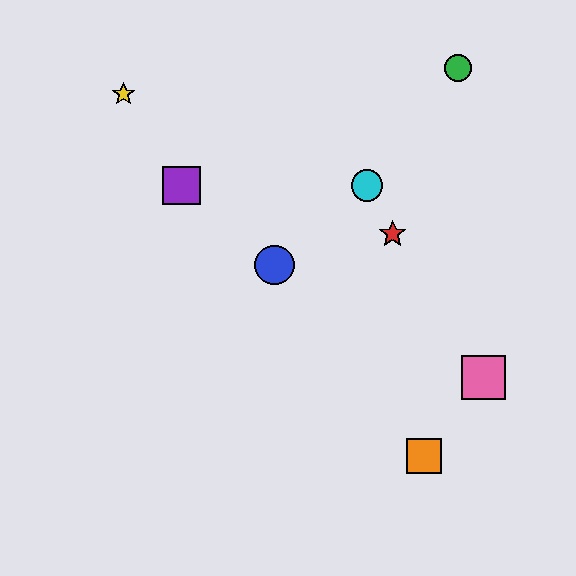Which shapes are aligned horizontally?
The purple square, the cyan circle are aligned horizontally.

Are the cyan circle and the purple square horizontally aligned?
Yes, both are at y≈186.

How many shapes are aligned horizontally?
2 shapes (the purple square, the cyan circle) are aligned horizontally.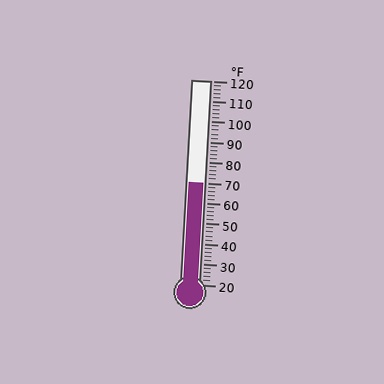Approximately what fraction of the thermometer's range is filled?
The thermometer is filled to approximately 50% of its range.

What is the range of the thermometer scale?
The thermometer scale ranges from 20°F to 120°F.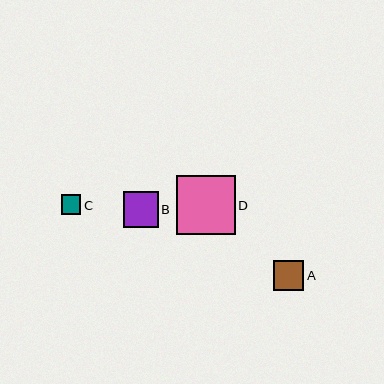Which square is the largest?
Square D is the largest with a size of approximately 59 pixels.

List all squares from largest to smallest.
From largest to smallest: D, B, A, C.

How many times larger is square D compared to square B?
Square D is approximately 1.7 times the size of square B.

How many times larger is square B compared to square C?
Square B is approximately 1.8 times the size of square C.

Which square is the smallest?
Square C is the smallest with a size of approximately 20 pixels.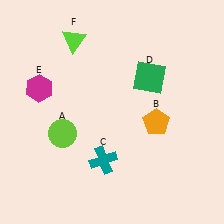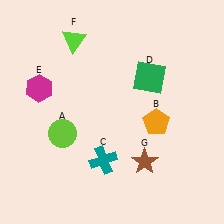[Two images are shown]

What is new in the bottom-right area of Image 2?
A brown star (G) was added in the bottom-right area of Image 2.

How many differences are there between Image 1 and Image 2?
There is 1 difference between the two images.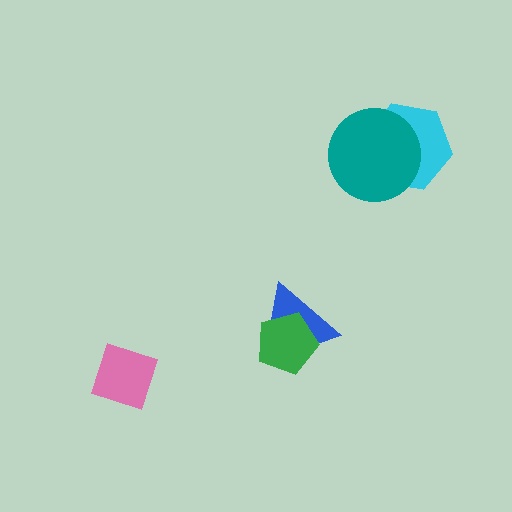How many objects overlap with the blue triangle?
1 object overlaps with the blue triangle.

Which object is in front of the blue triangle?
The green pentagon is in front of the blue triangle.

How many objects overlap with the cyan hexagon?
1 object overlaps with the cyan hexagon.